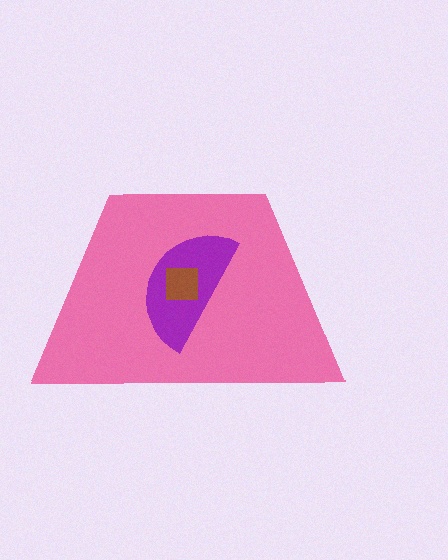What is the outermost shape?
The pink trapezoid.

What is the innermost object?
The brown square.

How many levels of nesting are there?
3.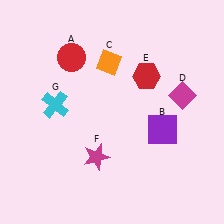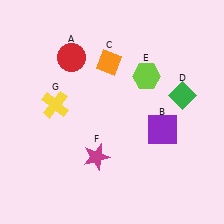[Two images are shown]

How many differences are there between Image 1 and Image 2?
There are 3 differences between the two images.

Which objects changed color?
D changed from magenta to green. E changed from red to lime. G changed from cyan to yellow.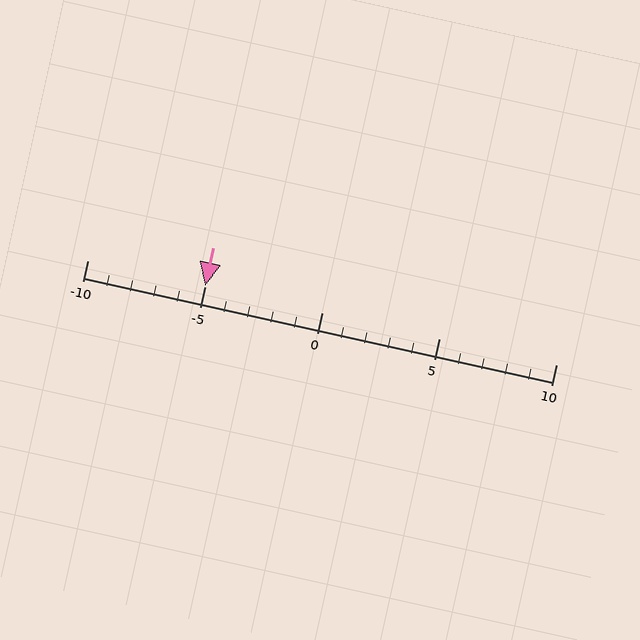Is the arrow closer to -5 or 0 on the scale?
The arrow is closer to -5.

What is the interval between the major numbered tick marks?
The major tick marks are spaced 5 units apart.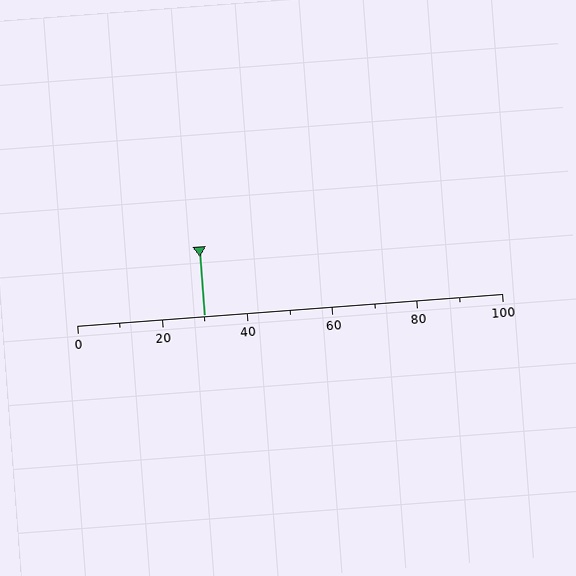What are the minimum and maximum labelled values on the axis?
The axis runs from 0 to 100.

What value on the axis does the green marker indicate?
The marker indicates approximately 30.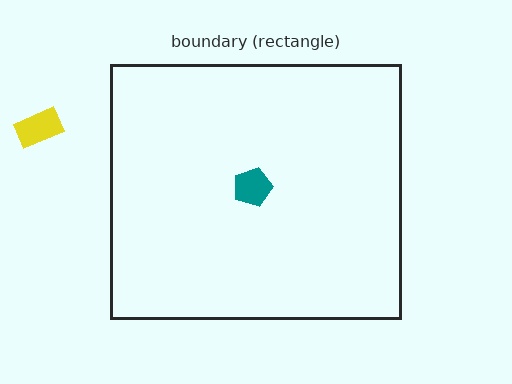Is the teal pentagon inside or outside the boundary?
Inside.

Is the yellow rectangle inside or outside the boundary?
Outside.